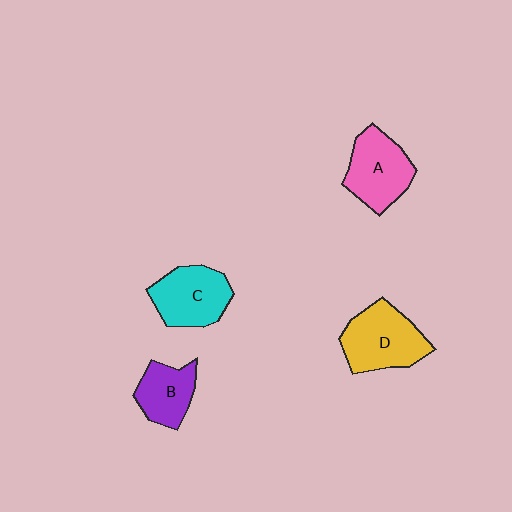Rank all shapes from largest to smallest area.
From largest to smallest: D (yellow), A (pink), C (cyan), B (purple).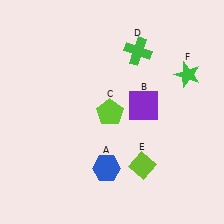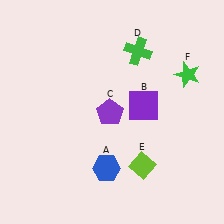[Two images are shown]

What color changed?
The pentagon (C) changed from lime in Image 1 to purple in Image 2.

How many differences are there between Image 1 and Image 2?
There is 1 difference between the two images.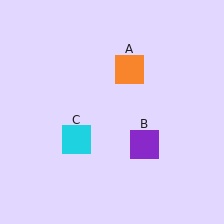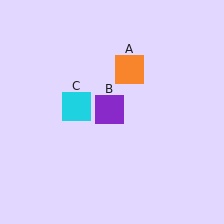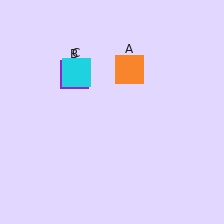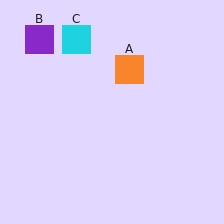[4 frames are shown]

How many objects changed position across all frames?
2 objects changed position: purple square (object B), cyan square (object C).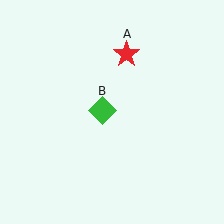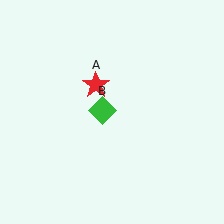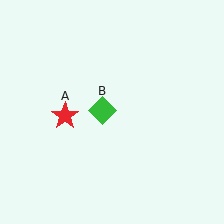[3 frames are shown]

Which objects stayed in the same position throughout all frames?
Green diamond (object B) remained stationary.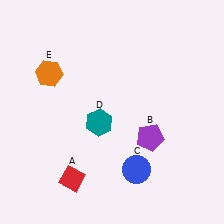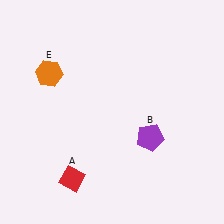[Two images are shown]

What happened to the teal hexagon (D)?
The teal hexagon (D) was removed in Image 2. It was in the bottom-left area of Image 1.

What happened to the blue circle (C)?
The blue circle (C) was removed in Image 2. It was in the bottom-right area of Image 1.